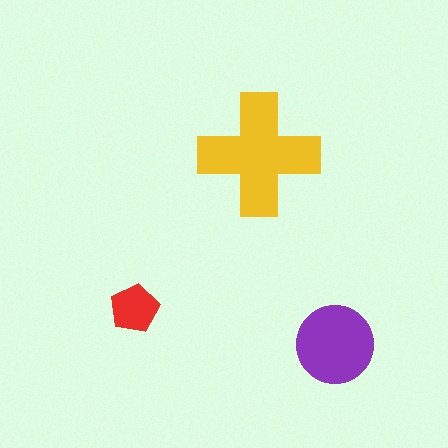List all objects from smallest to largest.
The red pentagon, the purple circle, the yellow cross.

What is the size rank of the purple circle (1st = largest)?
2nd.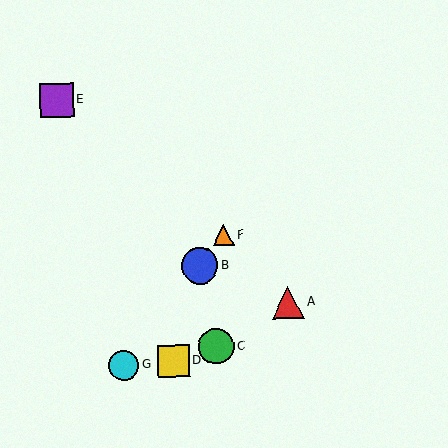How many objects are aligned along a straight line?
3 objects (B, F, G) are aligned along a straight line.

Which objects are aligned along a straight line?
Objects B, F, G are aligned along a straight line.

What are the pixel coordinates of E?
Object E is at (56, 100).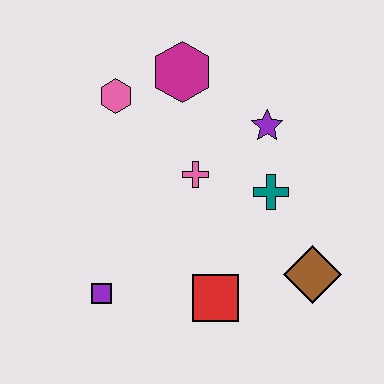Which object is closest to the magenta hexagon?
The pink hexagon is closest to the magenta hexagon.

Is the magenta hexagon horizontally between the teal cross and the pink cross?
No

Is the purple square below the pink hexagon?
Yes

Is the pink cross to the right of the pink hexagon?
Yes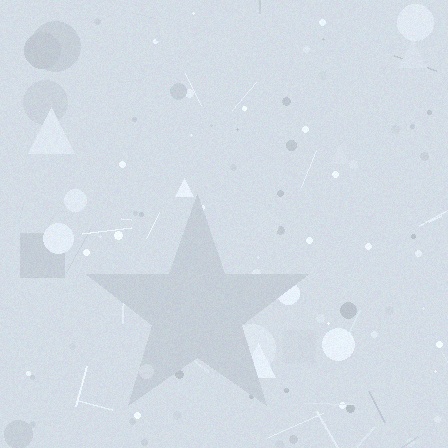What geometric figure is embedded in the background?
A star is embedded in the background.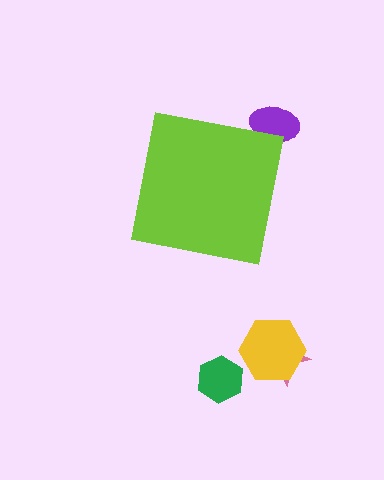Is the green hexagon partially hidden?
No, the green hexagon is fully visible.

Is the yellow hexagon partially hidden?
No, the yellow hexagon is fully visible.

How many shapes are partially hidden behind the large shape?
1 shape is partially hidden.